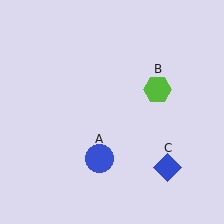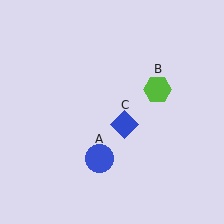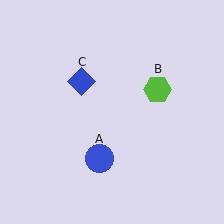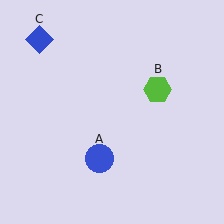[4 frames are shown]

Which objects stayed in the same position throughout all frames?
Blue circle (object A) and lime hexagon (object B) remained stationary.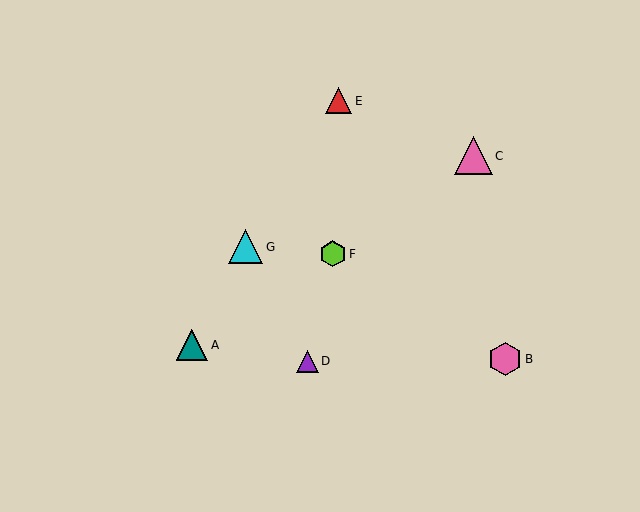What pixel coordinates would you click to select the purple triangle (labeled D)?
Click at (307, 361) to select the purple triangle D.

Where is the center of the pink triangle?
The center of the pink triangle is at (473, 156).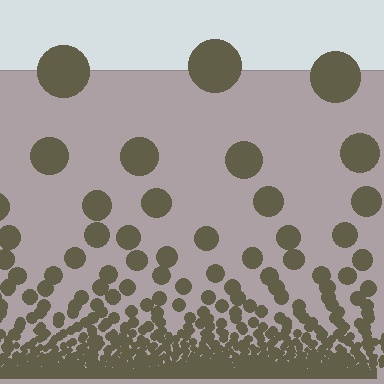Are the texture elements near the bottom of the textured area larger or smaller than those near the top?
Smaller. The gradient is inverted — elements near the bottom are smaller and denser.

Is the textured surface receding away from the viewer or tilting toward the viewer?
The surface appears to tilt toward the viewer. Texture elements get larger and sparser toward the top.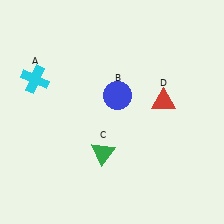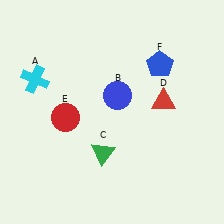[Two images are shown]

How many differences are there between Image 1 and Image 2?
There are 2 differences between the two images.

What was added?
A red circle (E), a blue pentagon (F) were added in Image 2.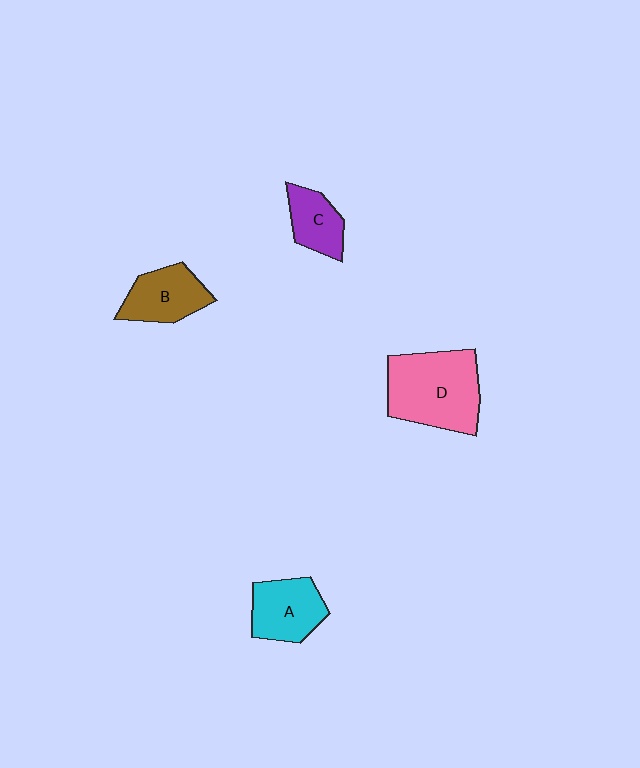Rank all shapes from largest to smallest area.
From largest to smallest: D (pink), A (cyan), B (brown), C (purple).